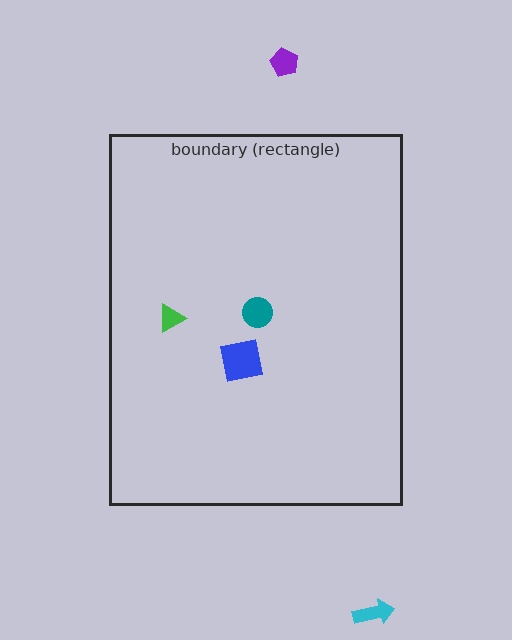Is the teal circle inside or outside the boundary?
Inside.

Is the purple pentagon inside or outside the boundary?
Outside.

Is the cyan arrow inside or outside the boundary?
Outside.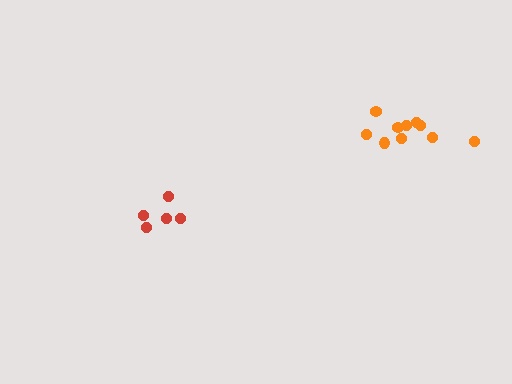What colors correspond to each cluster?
The clusters are colored: orange, red.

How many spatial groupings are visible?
There are 2 spatial groupings.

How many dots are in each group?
Group 1: 10 dots, Group 2: 5 dots (15 total).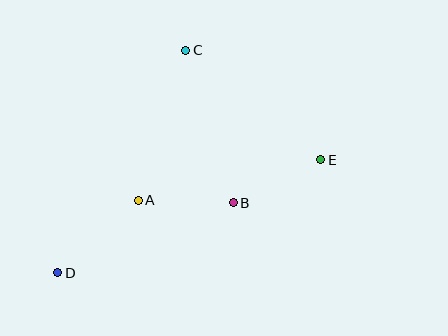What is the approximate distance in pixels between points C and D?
The distance between C and D is approximately 257 pixels.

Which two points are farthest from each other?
Points D and E are farthest from each other.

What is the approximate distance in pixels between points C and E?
The distance between C and E is approximately 174 pixels.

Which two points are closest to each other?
Points A and B are closest to each other.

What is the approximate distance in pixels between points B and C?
The distance between B and C is approximately 160 pixels.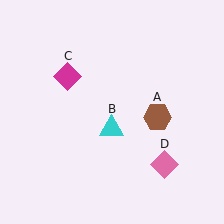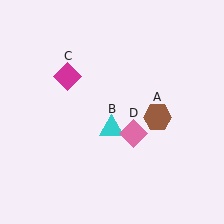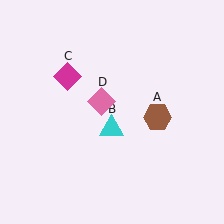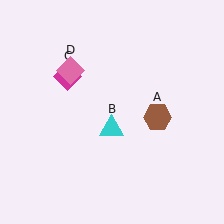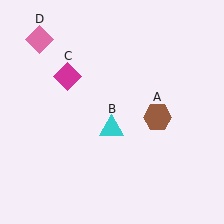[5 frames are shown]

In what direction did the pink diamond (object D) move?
The pink diamond (object D) moved up and to the left.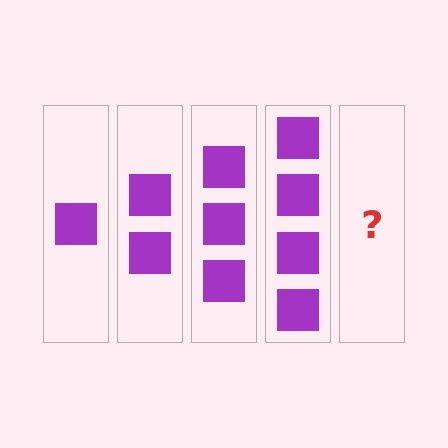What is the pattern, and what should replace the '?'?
The pattern is that each step adds one more square. The '?' should be 5 squares.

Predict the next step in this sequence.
The next step is 5 squares.